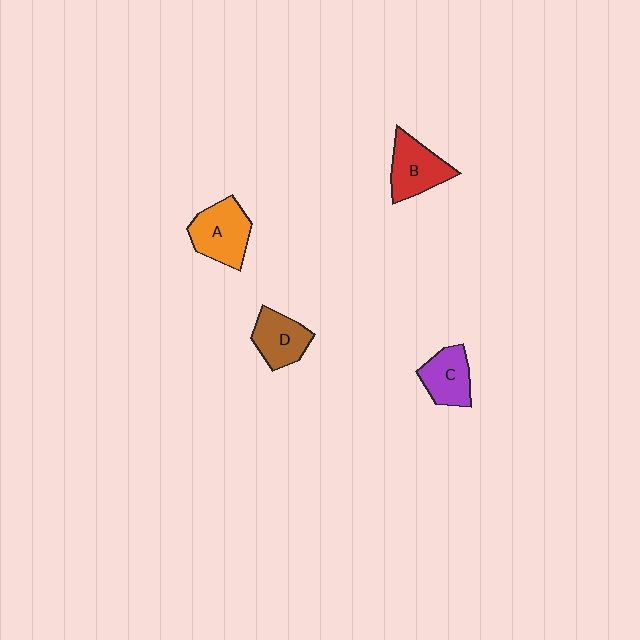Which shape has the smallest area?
Shape C (purple).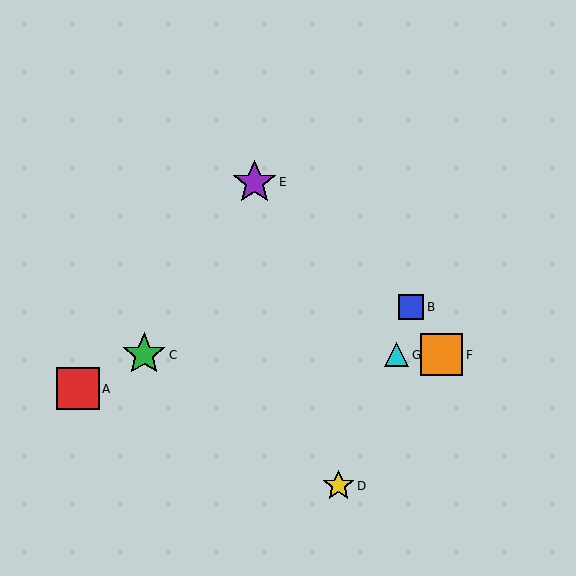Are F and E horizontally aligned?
No, F is at y≈355 and E is at y≈182.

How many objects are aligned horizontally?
3 objects (C, F, G) are aligned horizontally.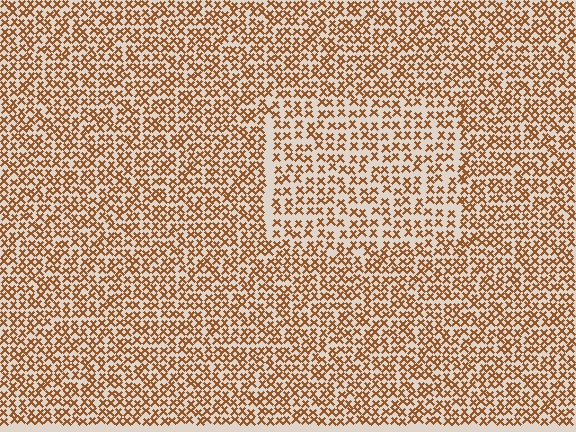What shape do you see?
I see a rectangle.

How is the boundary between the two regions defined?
The boundary is defined by a change in element density (approximately 1.5x ratio). All elements are the same color, size, and shape.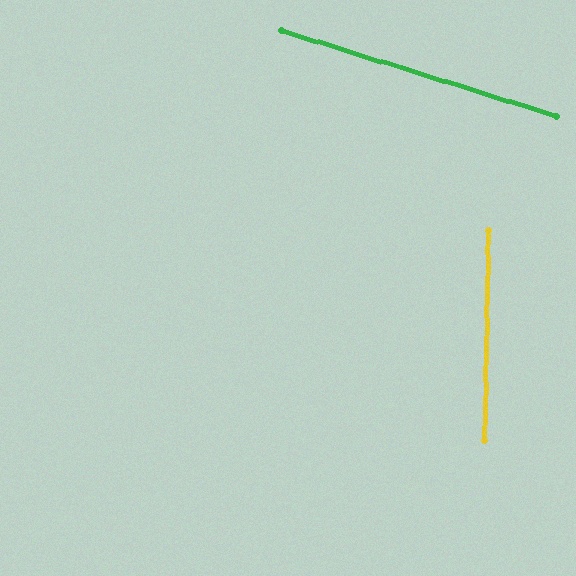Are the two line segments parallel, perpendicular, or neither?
Neither parallel nor perpendicular — they differ by about 74°.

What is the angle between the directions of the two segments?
Approximately 74 degrees.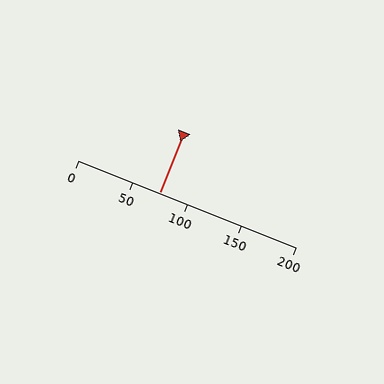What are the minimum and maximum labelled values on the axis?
The axis runs from 0 to 200.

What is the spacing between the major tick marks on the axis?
The major ticks are spaced 50 apart.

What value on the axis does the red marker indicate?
The marker indicates approximately 75.